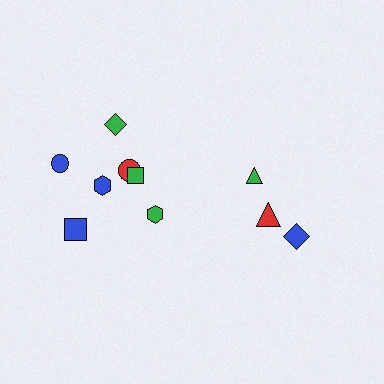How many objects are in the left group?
There are 7 objects.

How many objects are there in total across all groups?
There are 10 objects.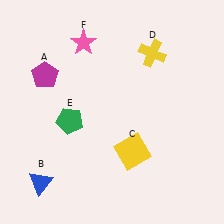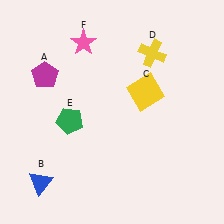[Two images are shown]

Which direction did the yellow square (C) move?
The yellow square (C) moved up.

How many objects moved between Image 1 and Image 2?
1 object moved between the two images.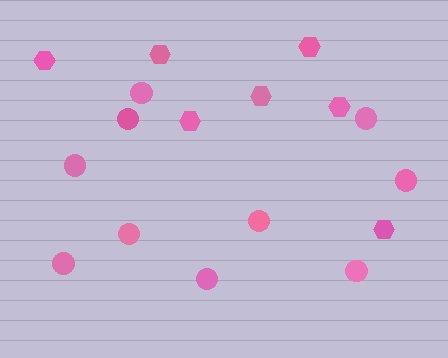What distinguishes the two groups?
There are 2 groups: one group of circles (10) and one group of hexagons (7).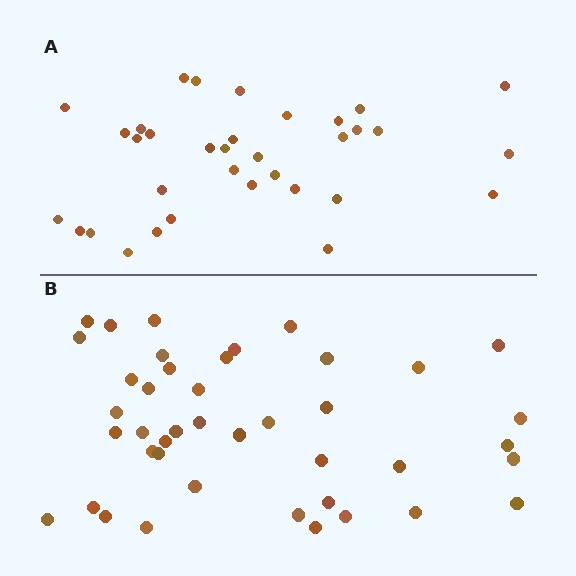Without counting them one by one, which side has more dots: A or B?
Region B (the bottom region) has more dots.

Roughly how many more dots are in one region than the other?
Region B has roughly 8 or so more dots than region A.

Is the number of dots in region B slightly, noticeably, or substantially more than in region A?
Region B has only slightly more — the two regions are fairly close. The ratio is roughly 1.2 to 1.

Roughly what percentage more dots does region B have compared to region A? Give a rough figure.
About 25% more.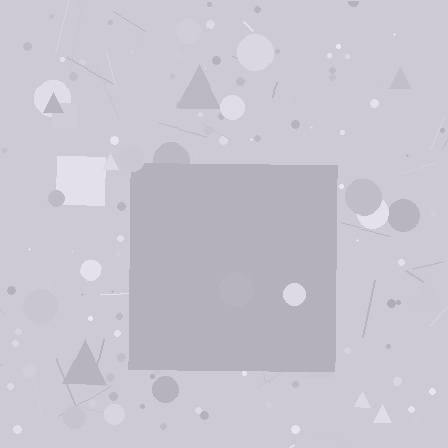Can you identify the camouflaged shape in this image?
The camouflaged shape is a square.